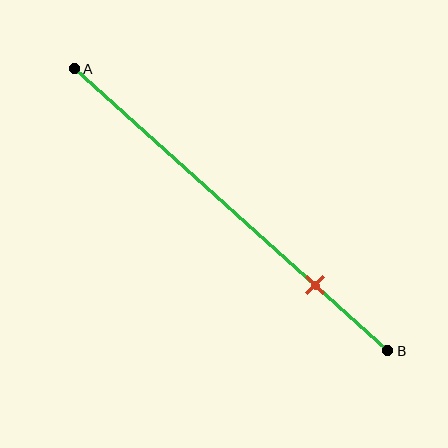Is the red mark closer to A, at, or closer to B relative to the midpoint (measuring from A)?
The red mark is closer to point B than the midpoint of segment AB.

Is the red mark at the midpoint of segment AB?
No, the mark is at about 75% from A, not at the 50% midpoint.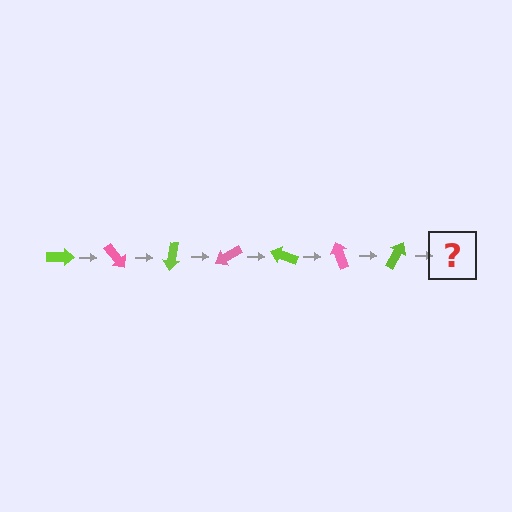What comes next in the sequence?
The next element should be a pink arrow, rotated 350 degrees from the start.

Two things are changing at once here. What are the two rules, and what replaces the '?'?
The two rules are that it rotates 50 degrees each step and the color cycles through lime and pink. The '?' should be a pink arrow, rotated 350 degrees from the start.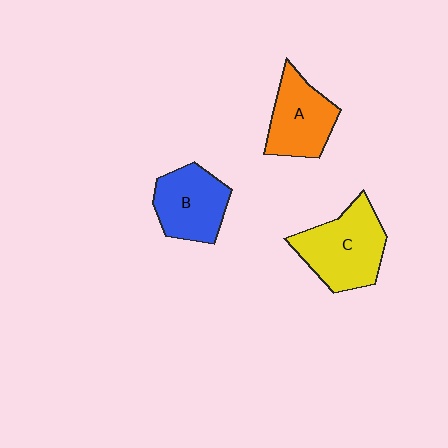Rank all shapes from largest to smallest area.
From largest to smallest: C (yellow), A (orange), B (blue).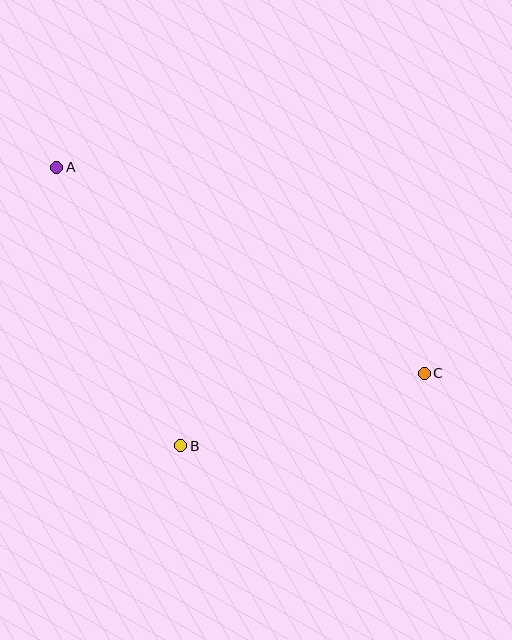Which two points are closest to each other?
Points B and C are closest to each other.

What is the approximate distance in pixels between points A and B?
The distance between A and B is approximately 305 pixels.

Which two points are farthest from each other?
Points A and C are farthest from each other.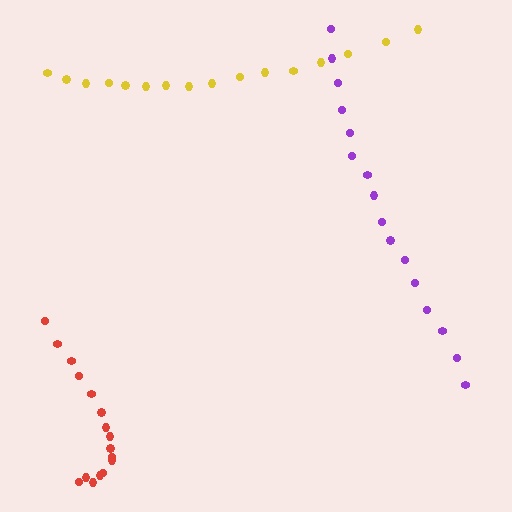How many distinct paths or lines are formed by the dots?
There are 3 distinct paths.